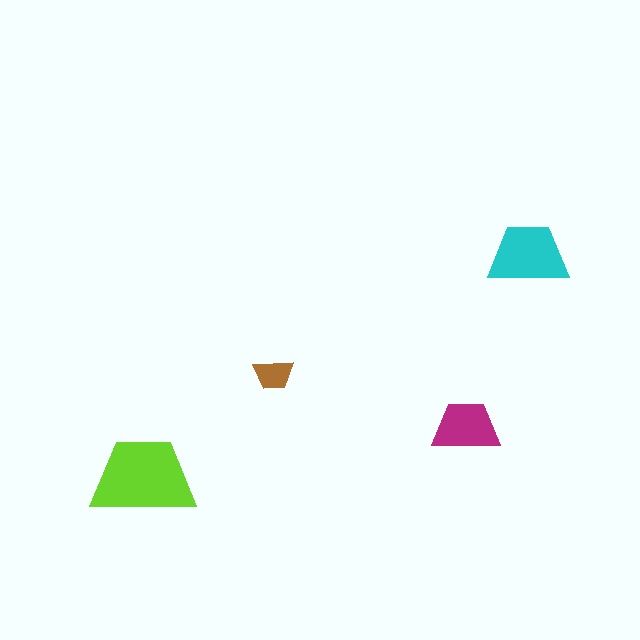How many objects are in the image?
There are 4 objects in the image.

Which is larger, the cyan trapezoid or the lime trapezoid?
The lime one.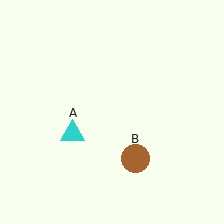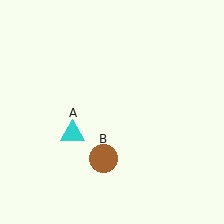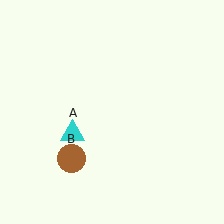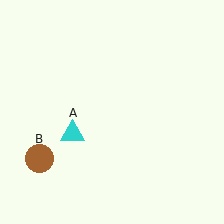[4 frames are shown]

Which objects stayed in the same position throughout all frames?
Cyan triangle (object A) remained stationary.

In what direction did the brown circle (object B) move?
The brown circle (object B) moved left.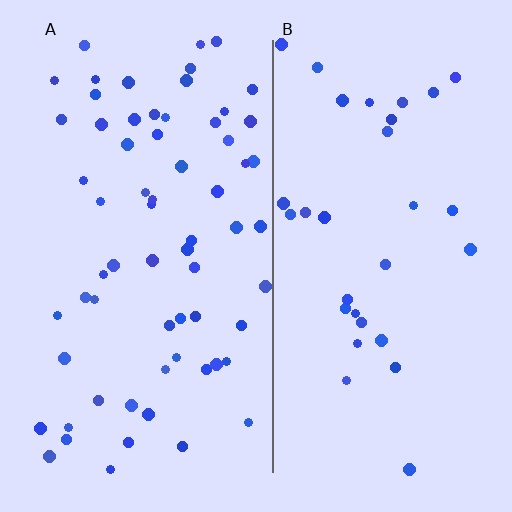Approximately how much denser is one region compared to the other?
Approximately 2.1× — region A over region B.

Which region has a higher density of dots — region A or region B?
A (the left).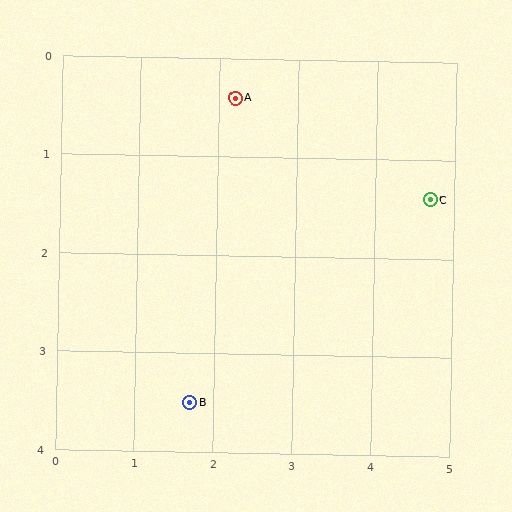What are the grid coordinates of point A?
Point A is at approximately (2.2, 0.4).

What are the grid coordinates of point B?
Point B is at approximately (1.7, 3.5).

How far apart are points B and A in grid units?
Points B and A are about 3.1 grid units apart.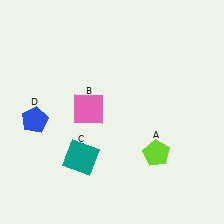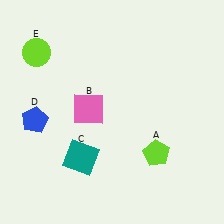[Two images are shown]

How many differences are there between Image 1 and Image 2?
There is 1 difference between the two images.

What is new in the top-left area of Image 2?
A lime circle (E) was added in the top-left area of Image 2.